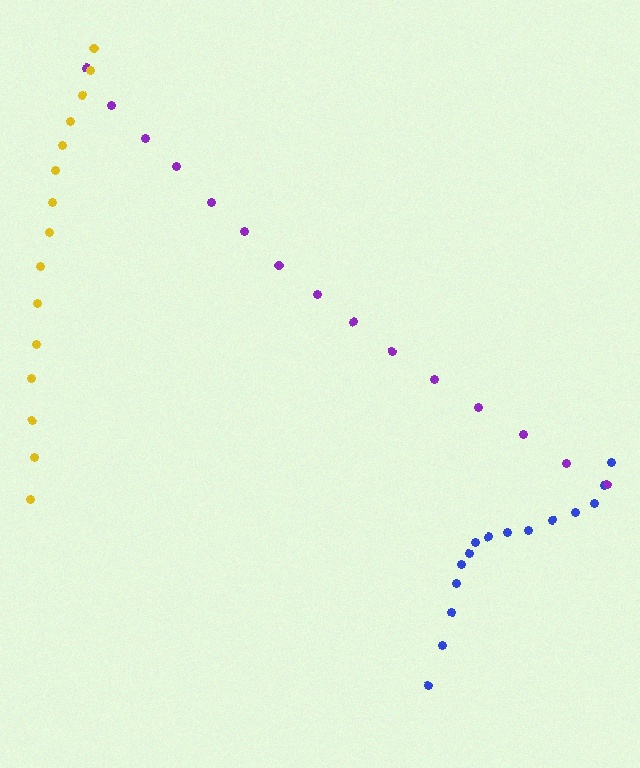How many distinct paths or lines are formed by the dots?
There are 3 distinct paths.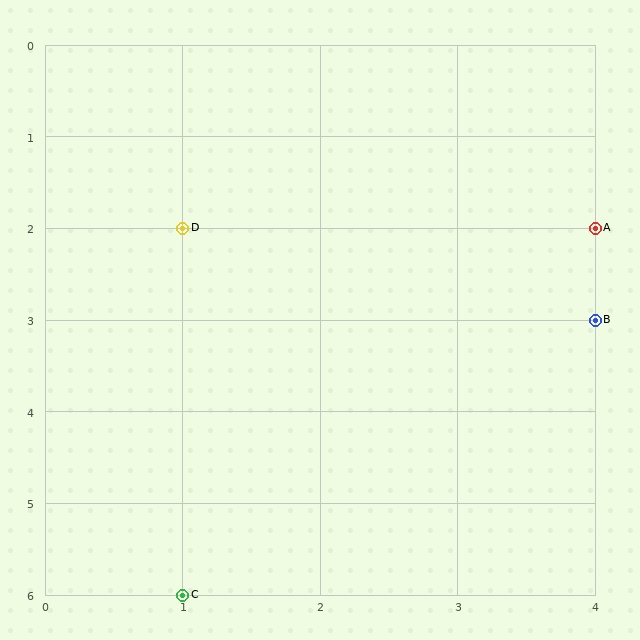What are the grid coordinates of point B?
Point B is at grid coordinates (4, 3).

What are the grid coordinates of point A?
Point A is at grid coordinates (4, 2).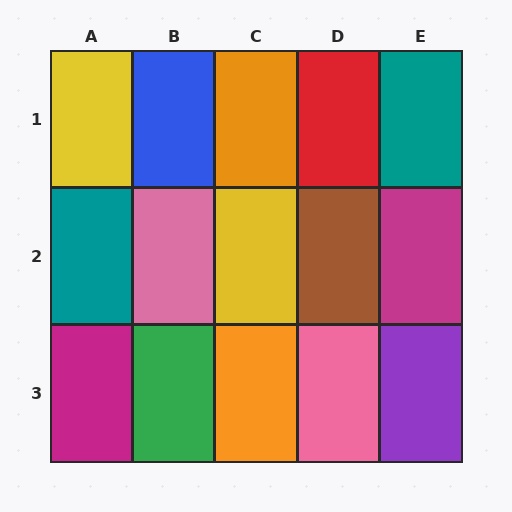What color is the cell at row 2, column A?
Teal.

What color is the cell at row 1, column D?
Red.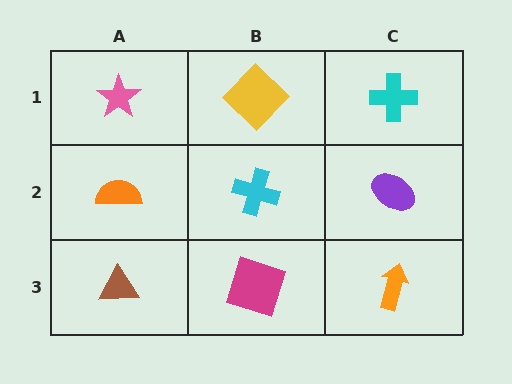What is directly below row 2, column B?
A magenta square.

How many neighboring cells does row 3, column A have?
2.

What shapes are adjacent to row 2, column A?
A pink star (row 1, column A), a brown triangle (row 3, column A), a cyan cross (row 2, column B).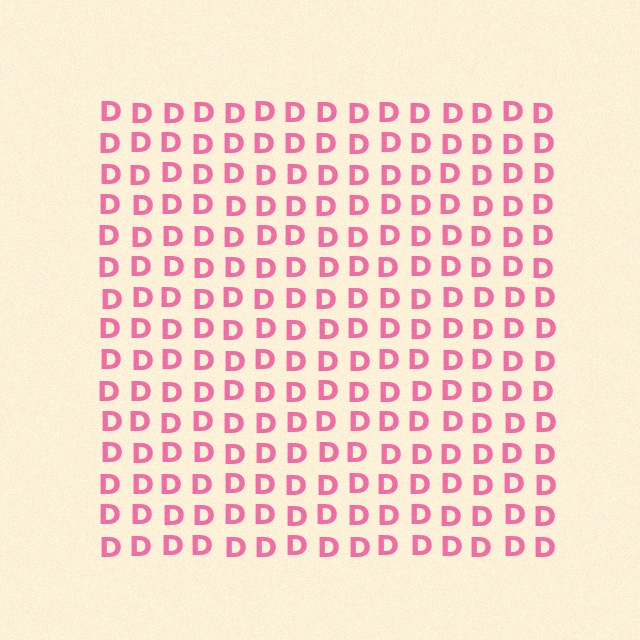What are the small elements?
The small elements are letter D's.